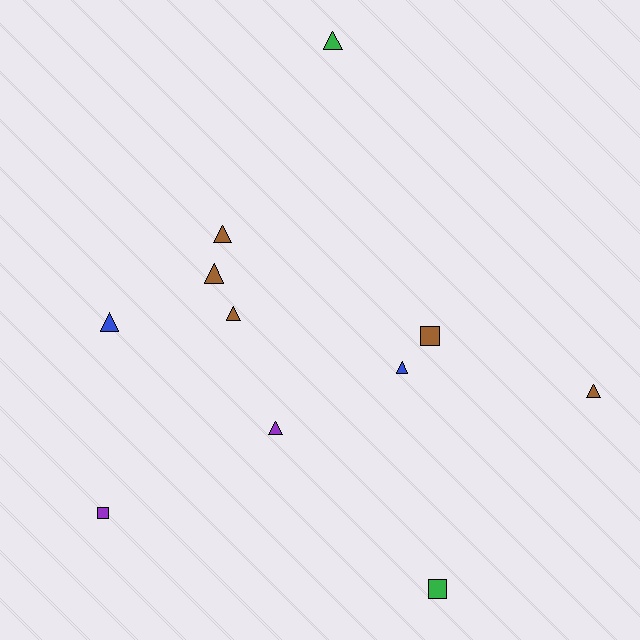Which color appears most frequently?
Brown, with 5 objects.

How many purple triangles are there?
There is 1 purple triangle.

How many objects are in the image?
There are 11 objects.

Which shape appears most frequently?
Triangle, with 8 objects.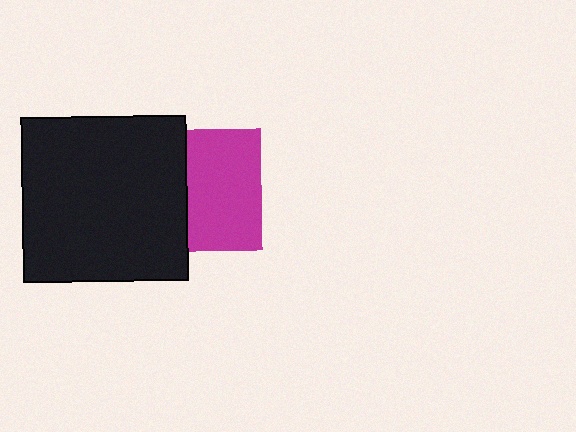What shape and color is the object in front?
The object in front is a black square.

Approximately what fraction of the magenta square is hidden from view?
Roughly 39% of the magenta square is hidden behind the black square.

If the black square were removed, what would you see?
You would see the complete magenta square.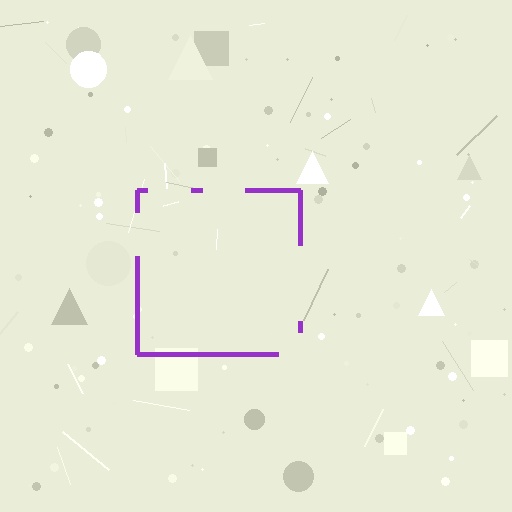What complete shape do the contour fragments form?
The contour fragments form a square.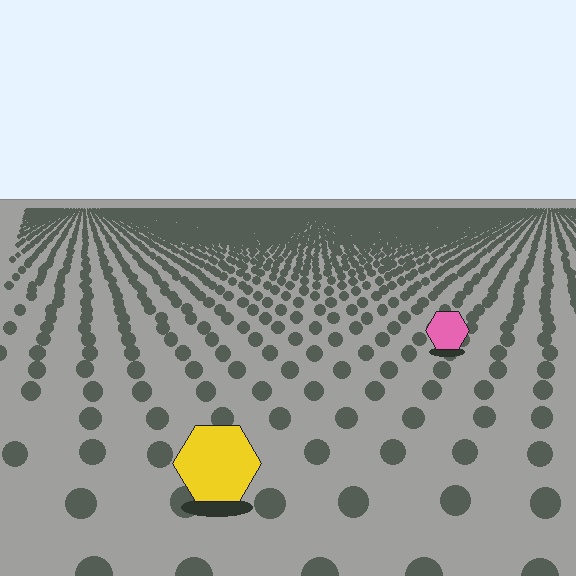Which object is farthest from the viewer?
The pink hexagon is farthest from the viewer. It appears smaller and the ground texture around it is denser.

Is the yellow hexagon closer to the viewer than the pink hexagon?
Yes. The yellow hexagon is closer — you can tell from the texture gradient: the ground texture is coarser near it.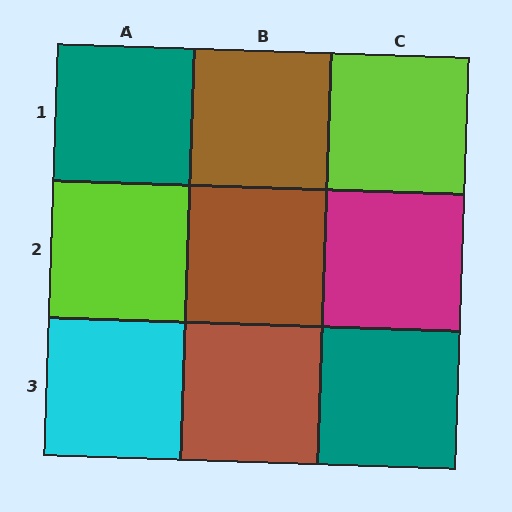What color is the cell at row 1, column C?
Lime.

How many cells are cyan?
1 cell is cyan.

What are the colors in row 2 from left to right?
Lime, brown, magenta.